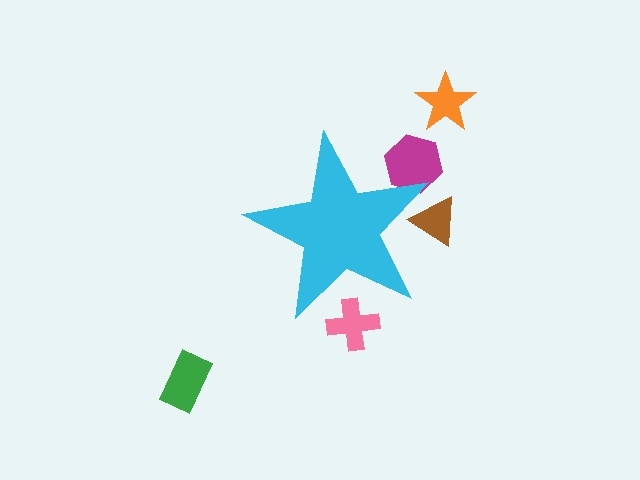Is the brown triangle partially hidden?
Yes, the brown triangle is partially hidden behind the cyan star.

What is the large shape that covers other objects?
A cyan star.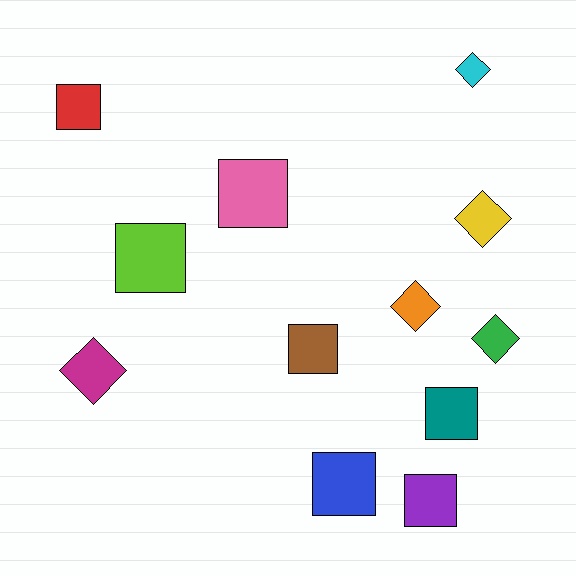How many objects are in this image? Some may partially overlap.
There are 12 objects.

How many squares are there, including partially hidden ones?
There are 7 squares.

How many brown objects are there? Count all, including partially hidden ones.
There is 1 brown object.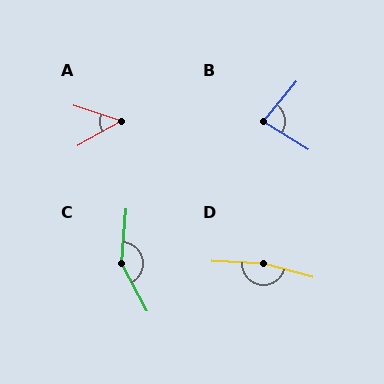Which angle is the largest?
D, at approximately 168 degrees.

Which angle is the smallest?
A, at approximately 47 degrees.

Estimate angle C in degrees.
Approximately 147 degrees.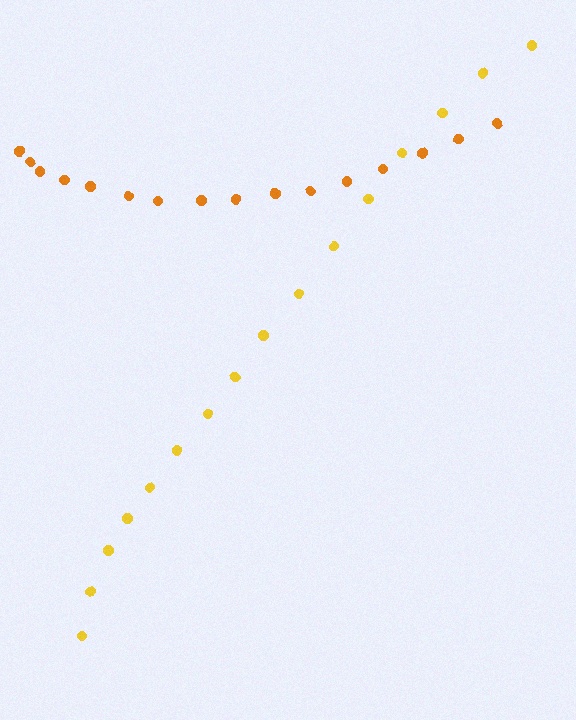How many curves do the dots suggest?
There are 2 distinct paths.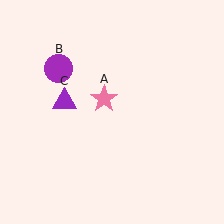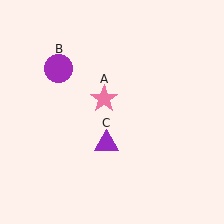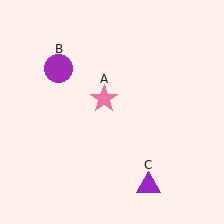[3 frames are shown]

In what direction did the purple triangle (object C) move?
The purple triangle (object C) moved down and to the right.